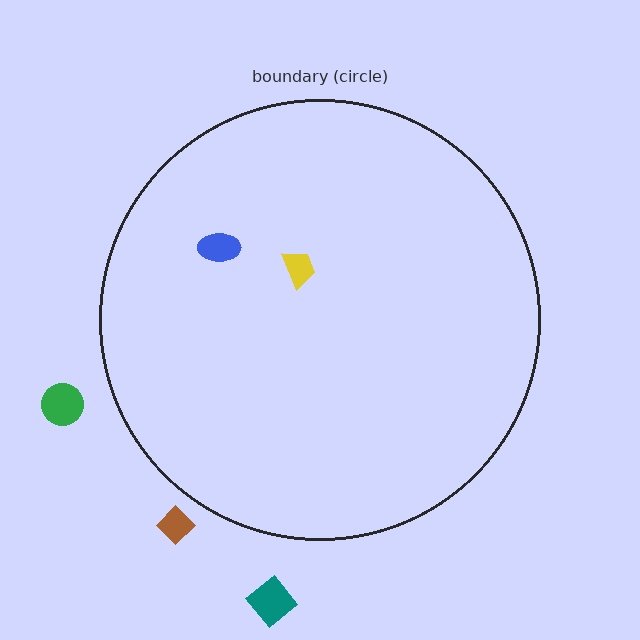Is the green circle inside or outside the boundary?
Outside.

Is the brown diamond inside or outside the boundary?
Outside.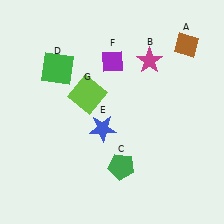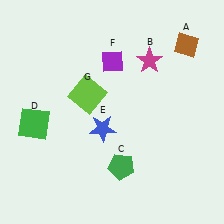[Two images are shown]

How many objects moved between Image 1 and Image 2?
1 object moved between the two images.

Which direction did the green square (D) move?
The green square (D) moved down.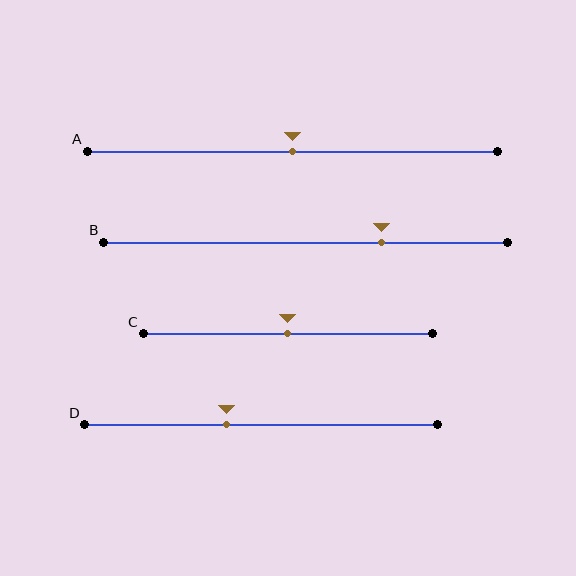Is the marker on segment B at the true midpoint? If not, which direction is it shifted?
No, the marker on segment B is shifted to the right by about 19% of the segment length.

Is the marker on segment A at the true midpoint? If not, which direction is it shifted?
Yes, the marker on segment A is at the true midpoint.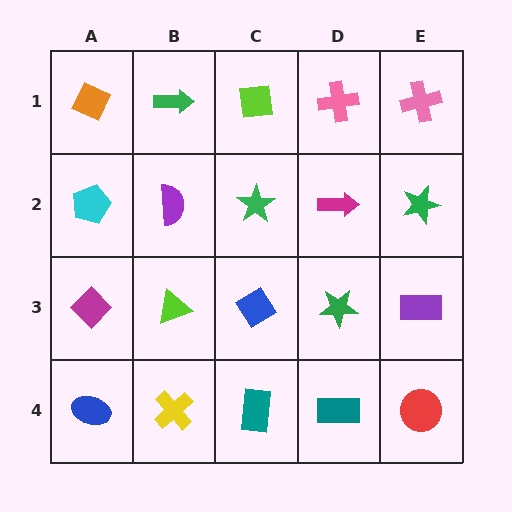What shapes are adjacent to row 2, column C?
A lime square (row 1, column C), a blue diamond (row 3, column C), a purple semicircle (row 2, column B), a magenta arrow (row 2, column D).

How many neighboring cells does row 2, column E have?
3.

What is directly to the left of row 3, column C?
A lime triangle.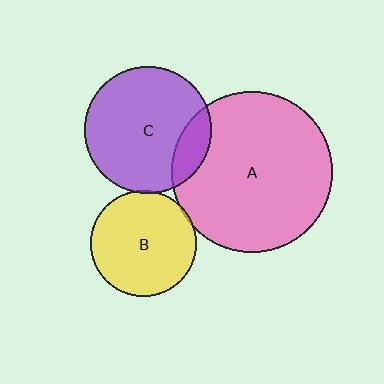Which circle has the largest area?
Circle A (pink).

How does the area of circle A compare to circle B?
Approximately 2.3 times.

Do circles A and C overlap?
Yes.